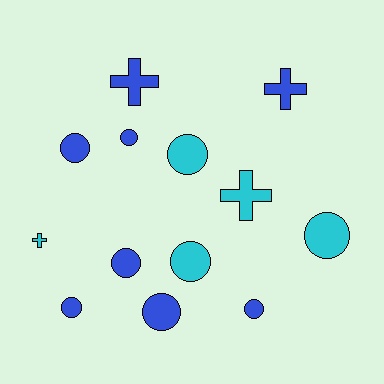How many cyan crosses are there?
There are 2 cyan crosses.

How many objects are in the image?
There are 13 objects.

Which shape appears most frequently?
Circle, with 9 objects.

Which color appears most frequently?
Blue, with 8 objects.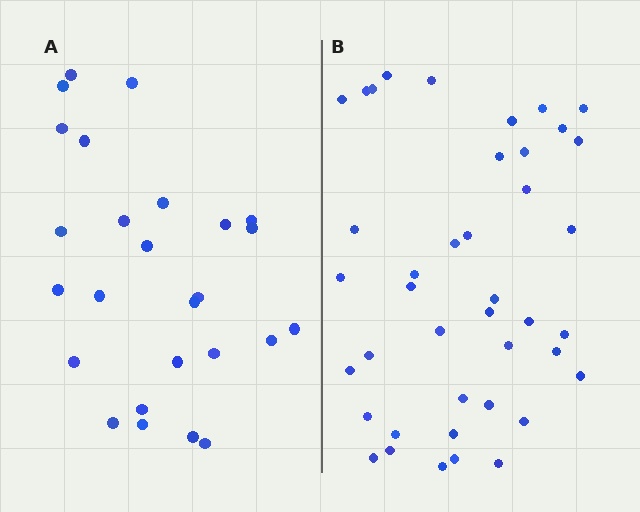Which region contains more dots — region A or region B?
Region B (the right region) has more dots.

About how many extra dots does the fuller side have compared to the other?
Region B has approximately 15 more dots than region A.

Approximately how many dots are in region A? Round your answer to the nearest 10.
About 30 dots. (The exact count is 26, which rounds to 30.)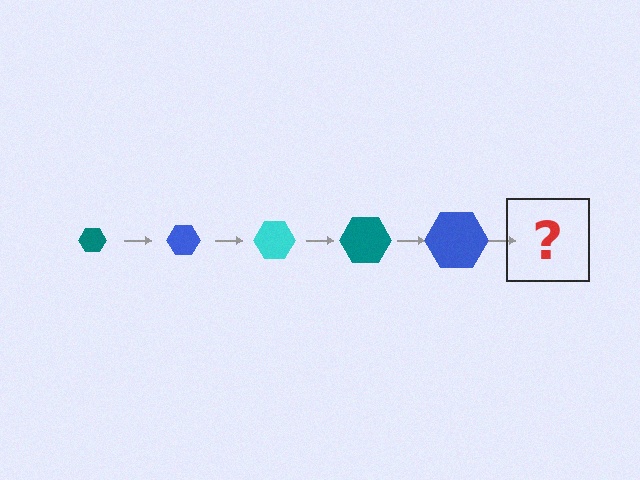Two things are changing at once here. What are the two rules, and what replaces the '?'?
The two rules are that the hexagon grows larger each step and the color cycles through teal, blue, and cyan. The '?' should be a cyan hexagon, larger than the previous one.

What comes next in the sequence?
The next element should be a cyan hexagon, larger than the previous one.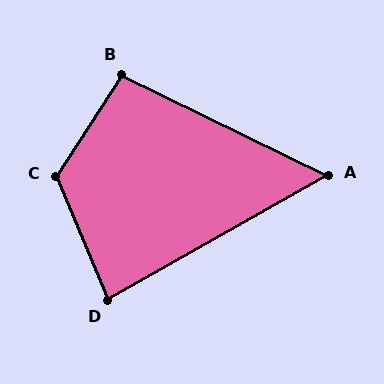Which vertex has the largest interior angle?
C, at approximately 125 degrees.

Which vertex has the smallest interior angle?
A, at approximately 55 degrees.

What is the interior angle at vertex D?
Approximately 83 degrees (acute).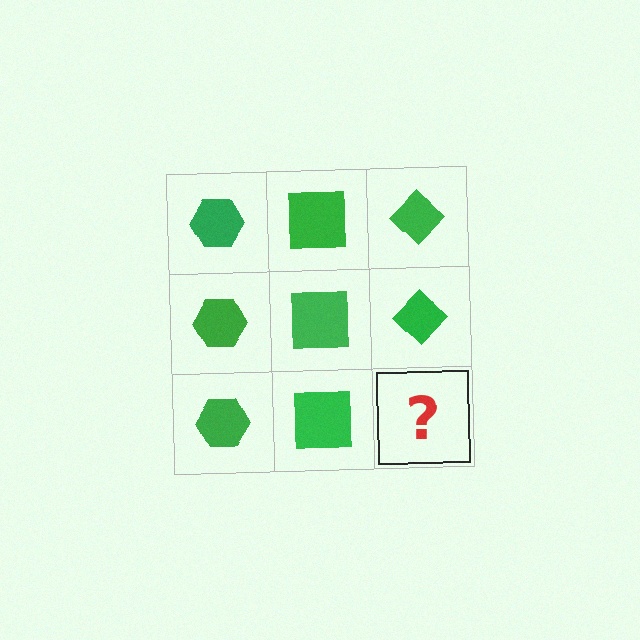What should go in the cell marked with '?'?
The missing cell should contain a green diamond.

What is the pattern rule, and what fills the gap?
The rule is that each column has a consistent shape. The gap should be filled with a green diamond.